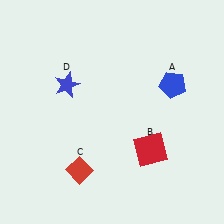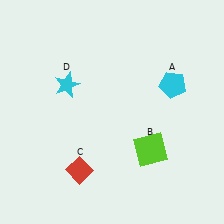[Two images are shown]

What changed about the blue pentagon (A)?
In Image 1, A is blue. In Image 2, it changed to cyan.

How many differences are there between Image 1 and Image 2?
There are 3 differences between the two images.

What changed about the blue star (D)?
In Image 1, D is blue. In Image 2, it changed to cyan.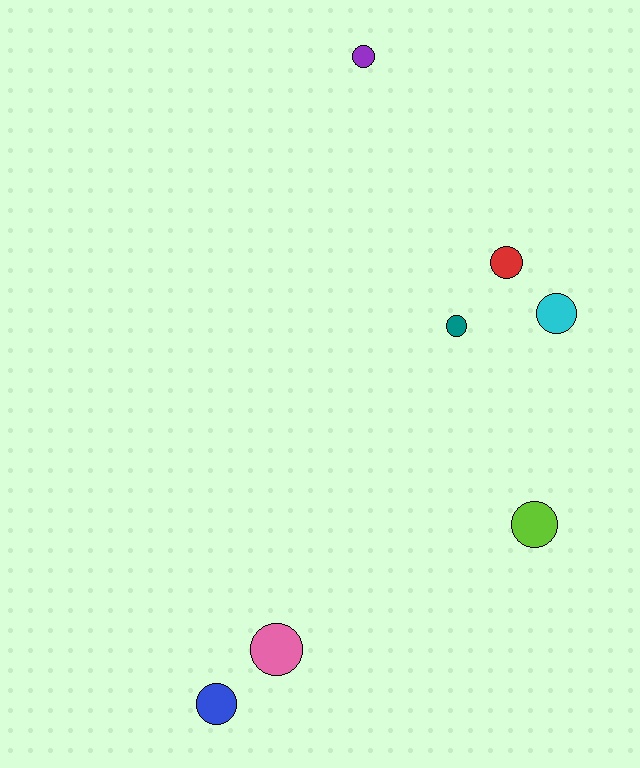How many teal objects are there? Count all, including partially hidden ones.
There is 1 teal object.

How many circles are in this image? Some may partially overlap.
There are 7 circles.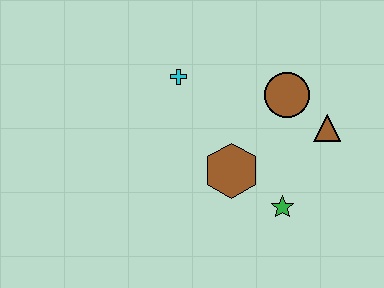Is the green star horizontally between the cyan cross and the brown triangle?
Yes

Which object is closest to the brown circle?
The brown triangle is closest to the brown circle.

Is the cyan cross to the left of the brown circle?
Yes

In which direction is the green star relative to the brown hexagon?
The green star is to the right of the brown hexagon.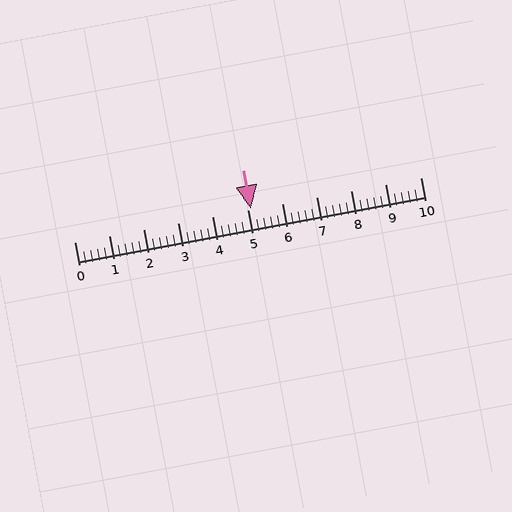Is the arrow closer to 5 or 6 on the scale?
The arrow is closer to 5.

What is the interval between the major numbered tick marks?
The major tick marks are spaced 1 units apart.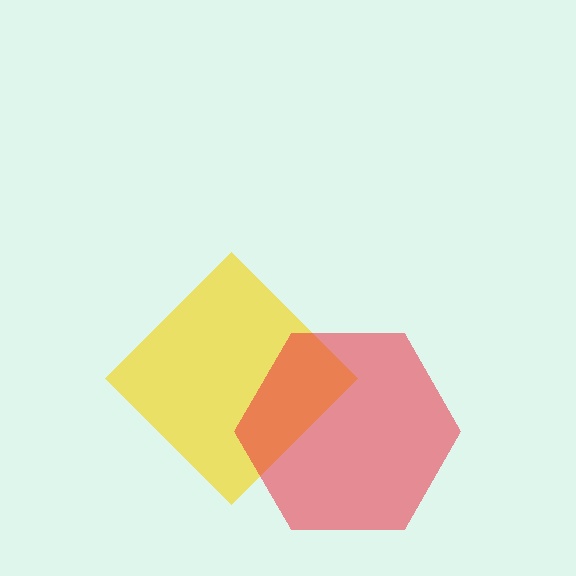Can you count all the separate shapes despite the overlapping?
Yes, there are 2 separate shapes.